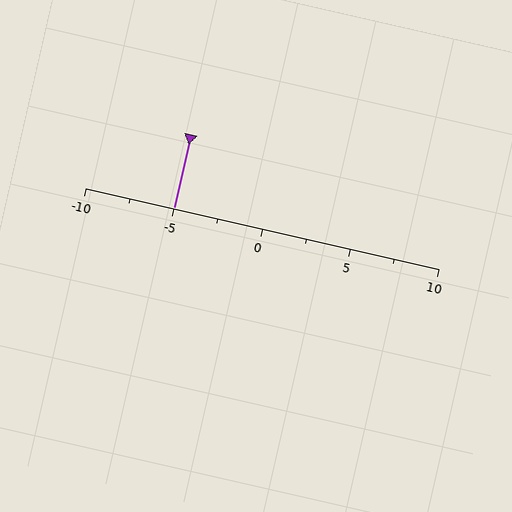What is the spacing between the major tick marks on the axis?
The major ticks are spaced 5 apart.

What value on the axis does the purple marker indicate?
The marker indicates approximately -5.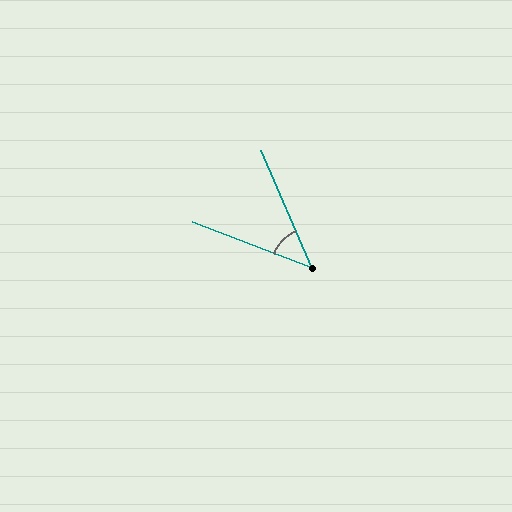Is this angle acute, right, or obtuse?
It is acute.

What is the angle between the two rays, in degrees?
Approximately 46 degrees.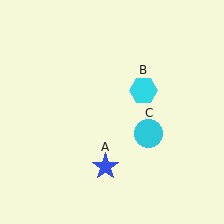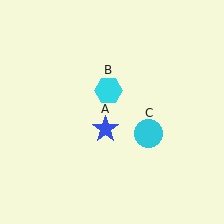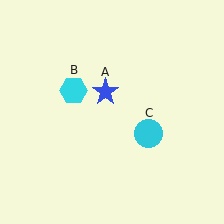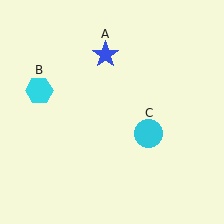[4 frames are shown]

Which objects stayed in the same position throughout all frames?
Cyan circle (object C) remained stationary.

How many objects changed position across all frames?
2 objects changed position: blue star (object A), cyan hexagon (object B).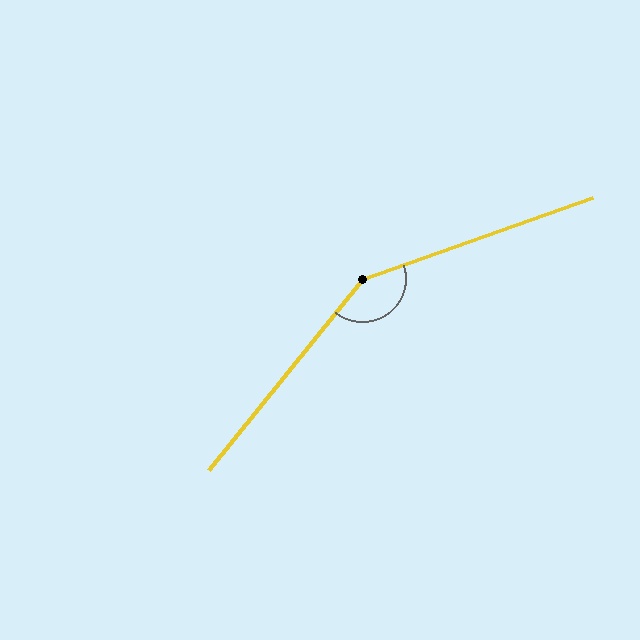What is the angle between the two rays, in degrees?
Approximately 148 degrees.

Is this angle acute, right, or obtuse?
It is obtuse.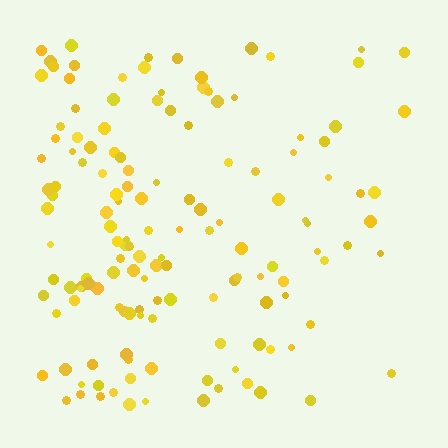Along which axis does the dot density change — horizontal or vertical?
Horizontal.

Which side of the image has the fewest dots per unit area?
The right.